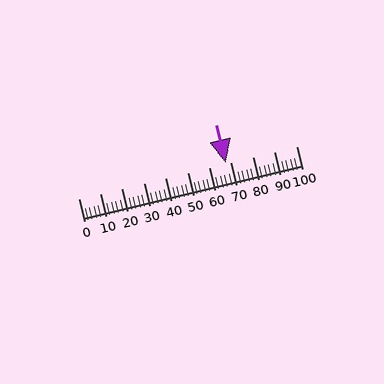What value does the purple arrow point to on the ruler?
The purple arrow points to approximately 68.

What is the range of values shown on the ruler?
The ruler shows values from 0 to 100.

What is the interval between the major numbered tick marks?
The major tick marks are spaced 10 units apart.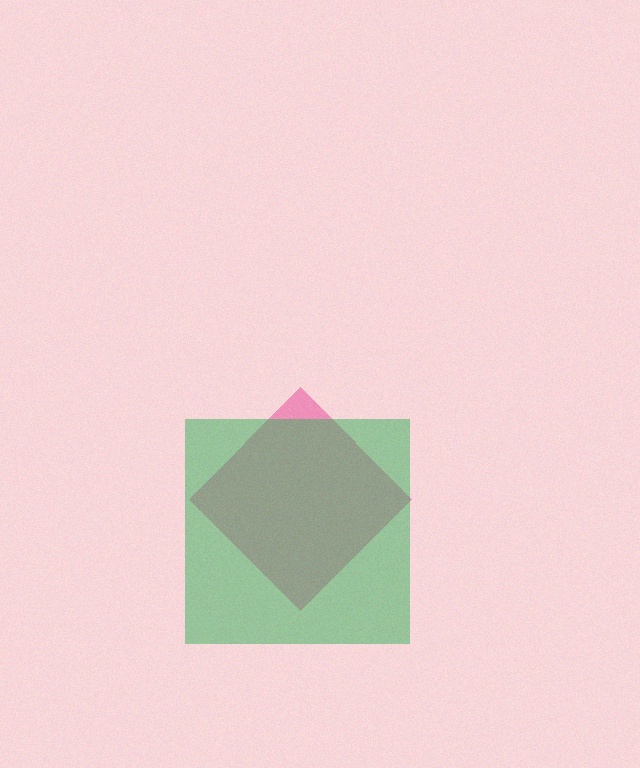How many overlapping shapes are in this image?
There are 2 overlapping shapes in the image.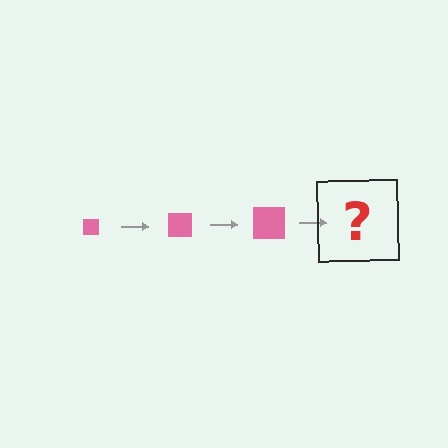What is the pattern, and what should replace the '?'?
The pattern is that the square gets progressively larger each step. The '?' should be a pink square, larger than the previous one.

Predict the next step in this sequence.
The next step is a pink square, larger than the previous one.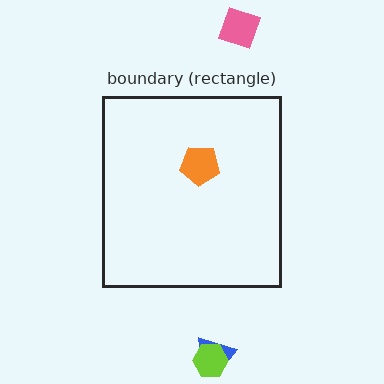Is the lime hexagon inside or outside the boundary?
Outside.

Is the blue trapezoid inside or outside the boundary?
Outside.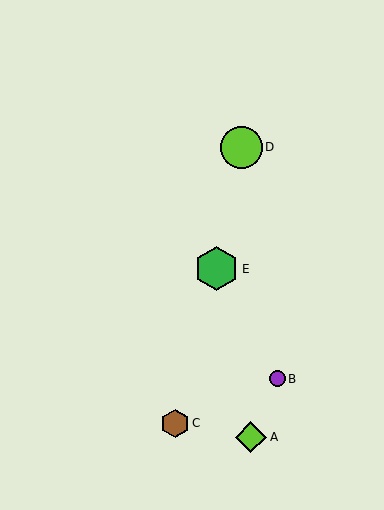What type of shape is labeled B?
Shape B is a purple circle.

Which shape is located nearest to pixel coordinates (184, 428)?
The brown hexagon (labeled C) at (175, 423) is nearest to that location.